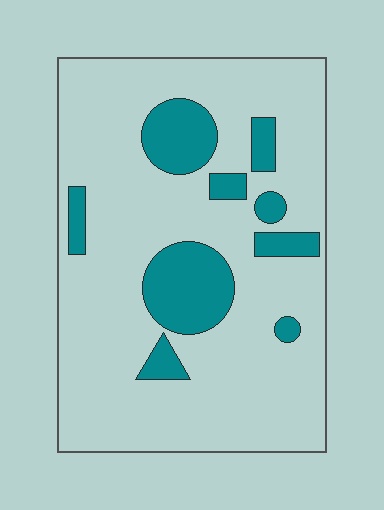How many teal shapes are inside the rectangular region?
9.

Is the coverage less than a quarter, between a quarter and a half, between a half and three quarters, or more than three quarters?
Less than a quarter.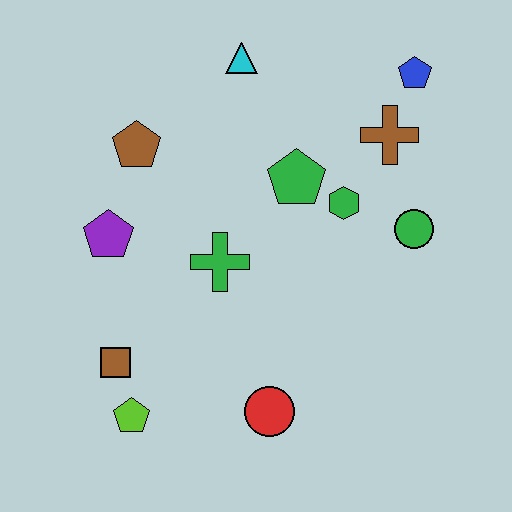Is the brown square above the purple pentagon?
No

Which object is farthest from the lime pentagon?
The blue pentagon is farthest from the lime pentagon.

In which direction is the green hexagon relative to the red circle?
The green hexagon is above the red circle.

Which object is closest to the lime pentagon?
The brown square is closest to the lime pentagon.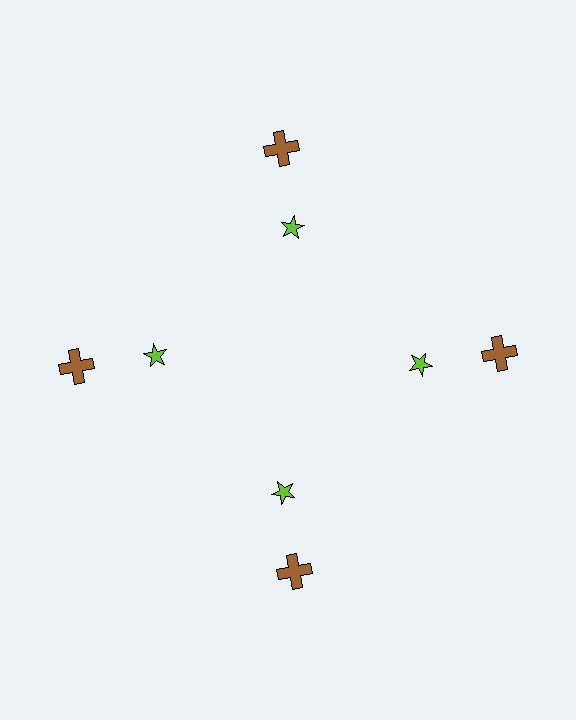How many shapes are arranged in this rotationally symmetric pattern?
There are 8 shapes, arranged in 4 groups of 2.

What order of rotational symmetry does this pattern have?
This pattern has 4-fold rotational symmetry.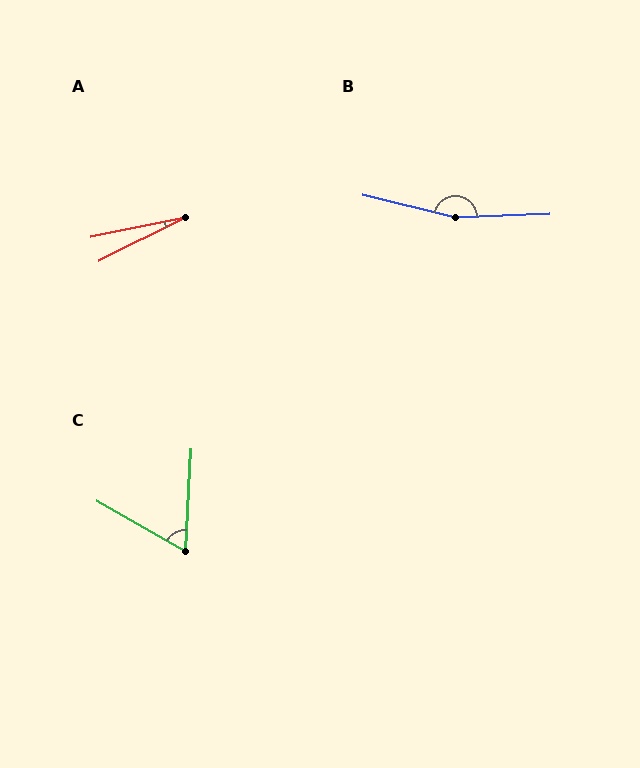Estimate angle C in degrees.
Approximately 63 degrees.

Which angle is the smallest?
A, at approximately 15 degrees.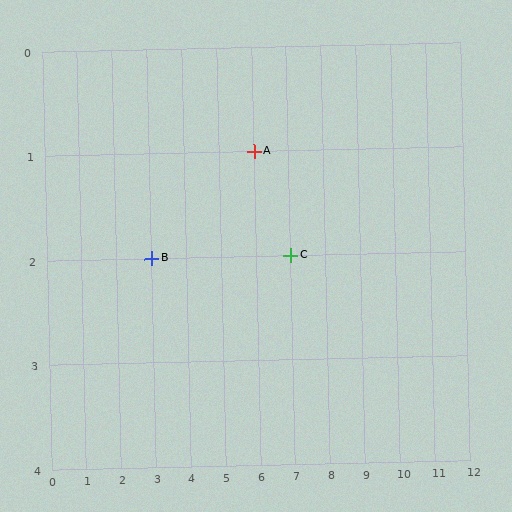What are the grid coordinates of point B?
Point B is at grid coordinates (3, 2).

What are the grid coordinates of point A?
Point A is at grid coordinates (6, 1).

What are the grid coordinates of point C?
Point C is at grid coordinates (7, 2).